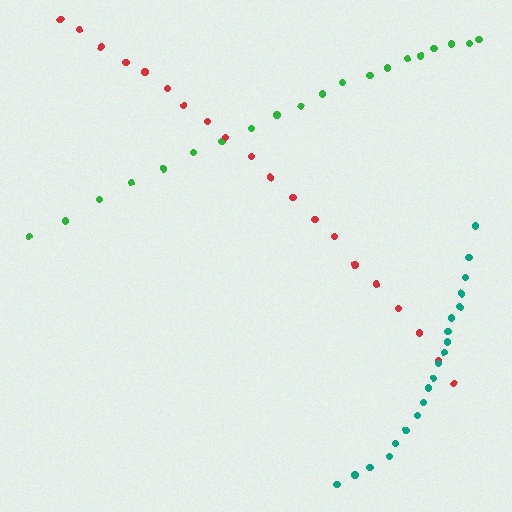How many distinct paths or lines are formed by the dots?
There are 3 distinct paths.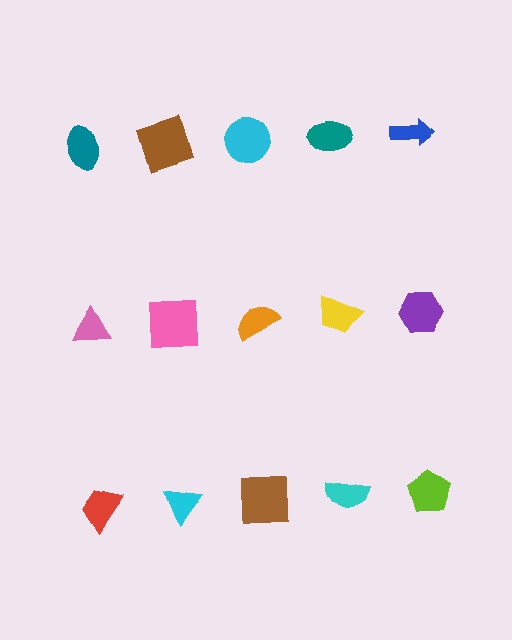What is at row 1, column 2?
A brown square.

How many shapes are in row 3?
5 shapes.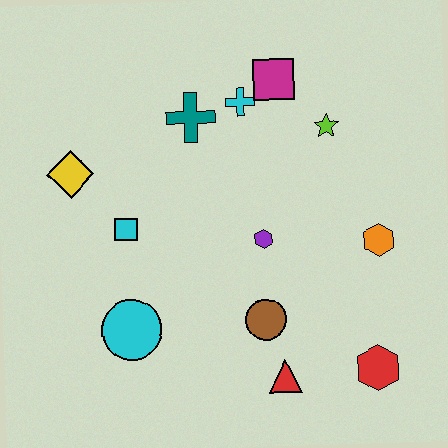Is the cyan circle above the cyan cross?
No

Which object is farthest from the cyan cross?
The red hexagon is farthest from the cyan cross.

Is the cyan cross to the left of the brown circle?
Yes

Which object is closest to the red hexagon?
The red triangle is closest to the red hexagon.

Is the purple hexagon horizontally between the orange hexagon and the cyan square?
Yes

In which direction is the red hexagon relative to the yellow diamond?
The red hexagon is to the right of the yellow diamond.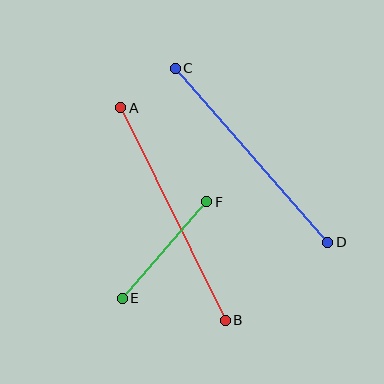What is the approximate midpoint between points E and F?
The midpoint is at approximately (164, 250) pixels.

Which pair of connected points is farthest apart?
Points A and B are farthest apart.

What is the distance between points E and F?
The distance is approximately 128 pixels.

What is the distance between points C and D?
The distance is approximately 231 pixels.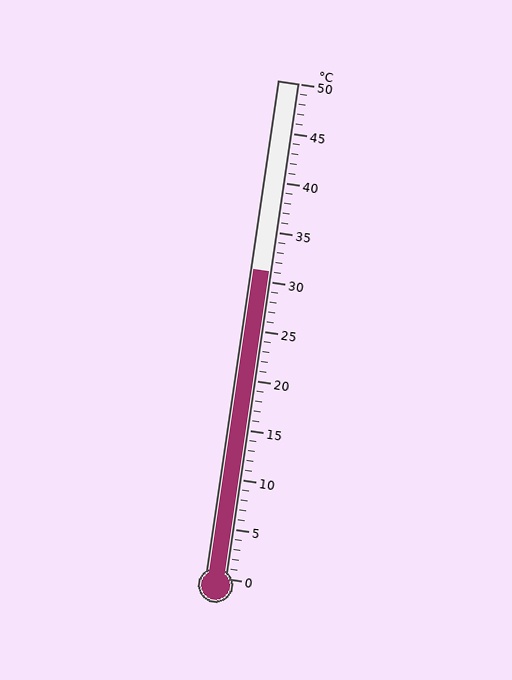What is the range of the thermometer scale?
The thermometer scale ranges from 0°C to 50°C.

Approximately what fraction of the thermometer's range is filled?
The thermometer is filled to approximately 60% of its range.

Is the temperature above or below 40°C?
The temperature is below 40°C.